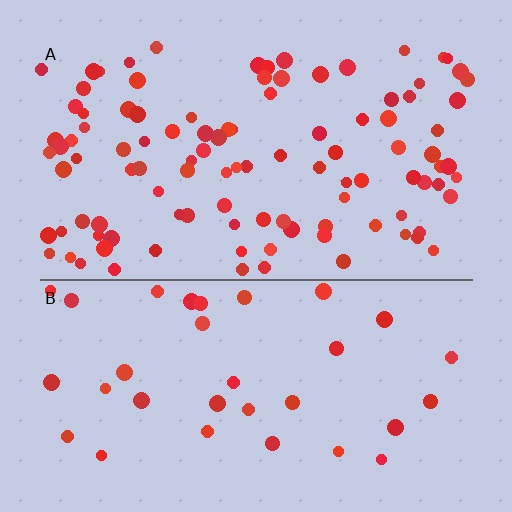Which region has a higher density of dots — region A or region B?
A (the top).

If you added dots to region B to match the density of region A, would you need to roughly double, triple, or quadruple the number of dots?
Approximately triple.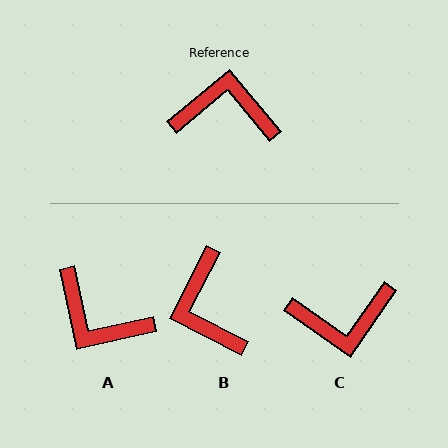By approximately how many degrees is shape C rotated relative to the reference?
Approximately 165 degrees clockwise.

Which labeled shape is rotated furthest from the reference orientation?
C, about 165 degrees away.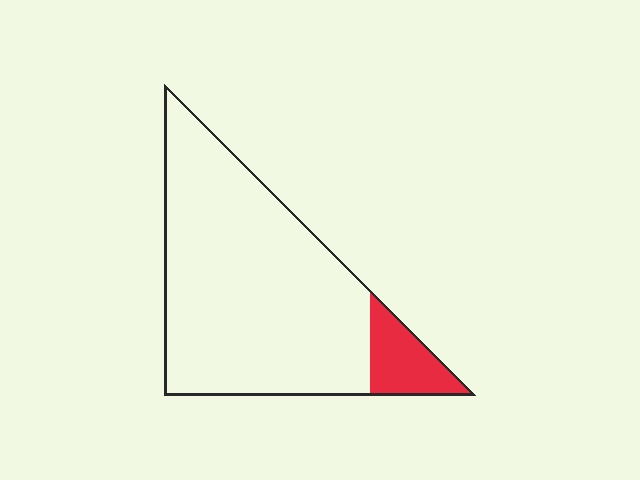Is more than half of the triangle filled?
No.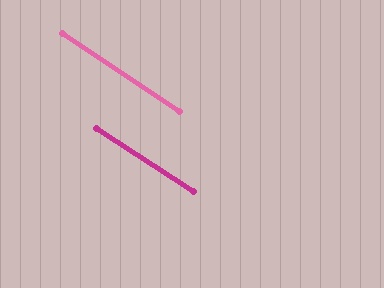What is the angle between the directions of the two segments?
Approximately 1 degree.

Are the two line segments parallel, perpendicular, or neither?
Parallel — their directions differ by only 0.7°.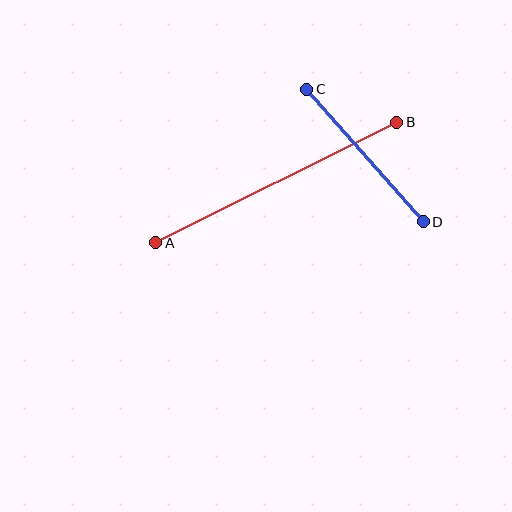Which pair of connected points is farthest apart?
Points A and B are farthest apart.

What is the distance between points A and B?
The distance is approximately 269 pixels.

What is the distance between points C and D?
The distance is approximately 176 pixels.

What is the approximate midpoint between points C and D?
The midpoint is at approximately (365, 155) pixels.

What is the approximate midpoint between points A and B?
The midpoint is at approximately (276, 182) pixels.